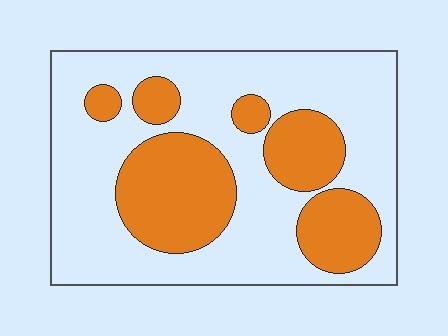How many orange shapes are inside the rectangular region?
6.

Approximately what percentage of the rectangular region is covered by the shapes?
Approximately 35%.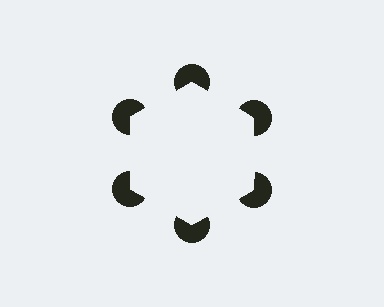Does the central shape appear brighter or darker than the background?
It typically appears slightly brighter than the background, even though no actual brightness change is drawn.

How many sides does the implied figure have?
6 sides.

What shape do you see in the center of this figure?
An illusory hexagon — its edges are inferred from the aligned wedge cuts in the pac-man discs, not physically drawn.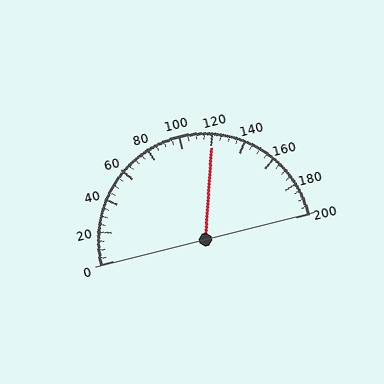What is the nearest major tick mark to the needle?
The nearest major tick mark is 120.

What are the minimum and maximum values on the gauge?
The gauge ranges from 0 to 200.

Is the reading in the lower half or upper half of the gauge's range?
The reading is in the upper half of the range (0 to 200).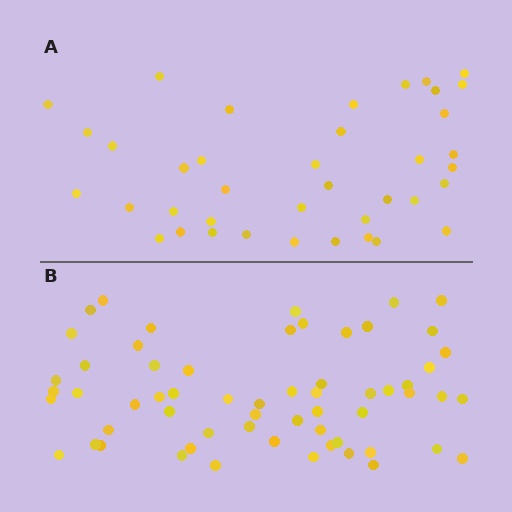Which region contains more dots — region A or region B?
Region B (the bottom region) has more dots.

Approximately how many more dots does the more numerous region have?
Region B has approximately 20 more dots than region A.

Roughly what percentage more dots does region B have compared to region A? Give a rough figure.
About 55% more.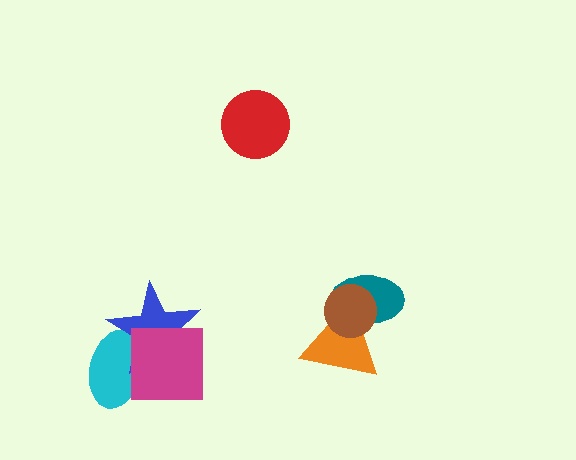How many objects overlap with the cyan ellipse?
2 objects overlap with the cyan ellipse.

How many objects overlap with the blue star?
2 objects overlap with the blue star.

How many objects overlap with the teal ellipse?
2 objects overlap with the teal ellipse.